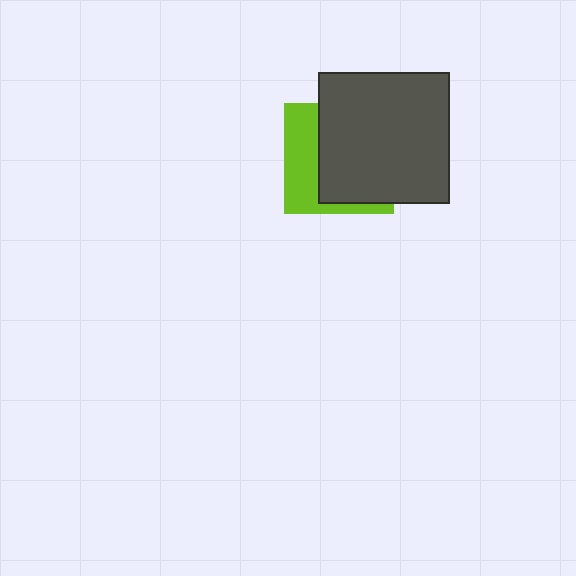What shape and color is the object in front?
The object in front is a dark gray square.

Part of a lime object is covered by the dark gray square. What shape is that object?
It is a square.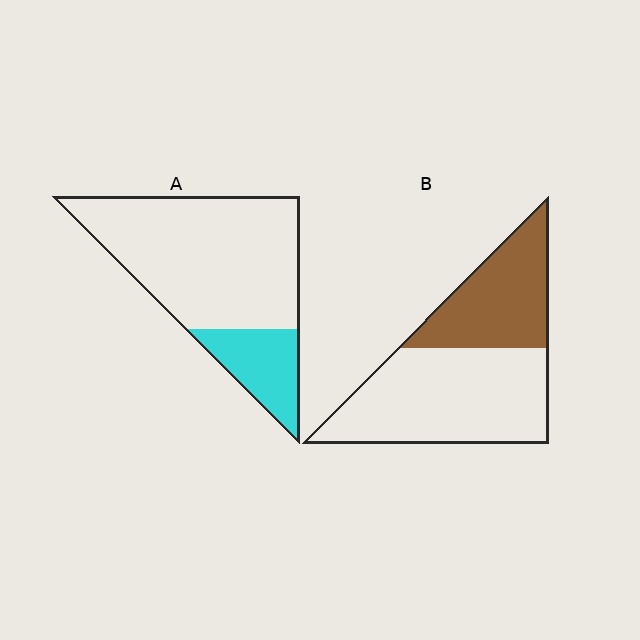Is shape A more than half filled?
No.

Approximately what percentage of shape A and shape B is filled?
A is approximately 20% and B is approximately 40%.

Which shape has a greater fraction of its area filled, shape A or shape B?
Shape B.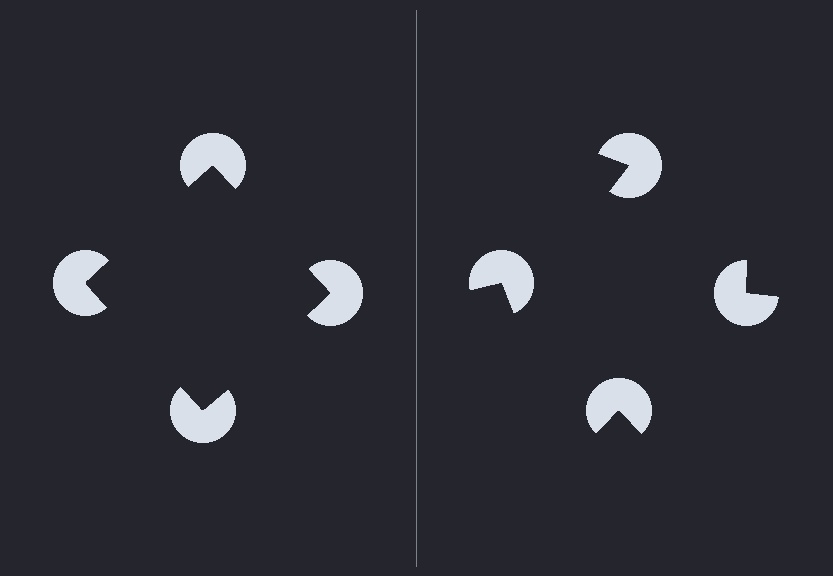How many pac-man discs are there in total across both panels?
8 — 4 on each side.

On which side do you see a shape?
An illusory square appears on the left side. On the right side the wedge cuts are rotated, so no coherent shape forms.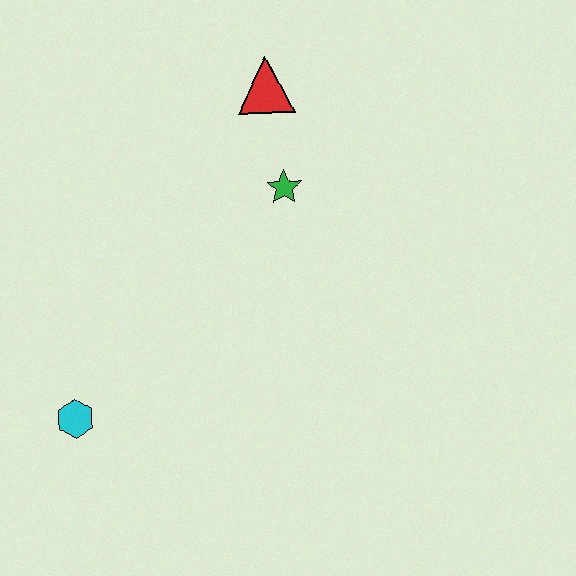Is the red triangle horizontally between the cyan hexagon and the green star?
Yes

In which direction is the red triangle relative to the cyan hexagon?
The red triangle is above the cyan hexagon.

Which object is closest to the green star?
The red triangle is closest to the green star.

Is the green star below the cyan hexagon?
No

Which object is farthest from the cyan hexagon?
The red triangle is farthest from the cyan hexagon.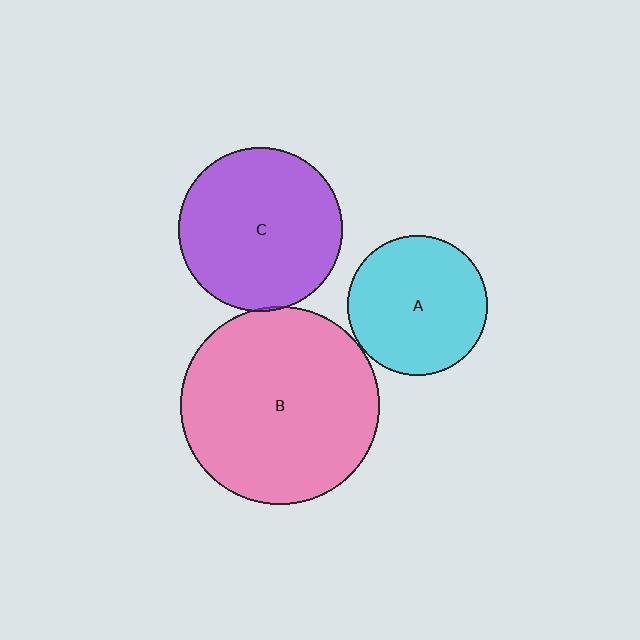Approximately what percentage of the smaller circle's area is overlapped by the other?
Approximately 5%.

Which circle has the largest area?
Circle B (pink).